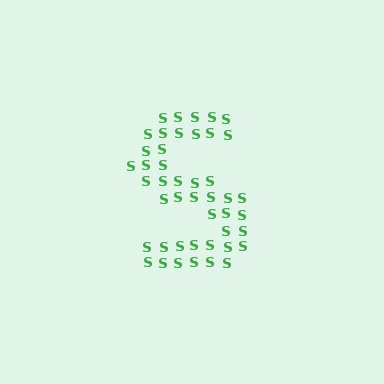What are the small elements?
The small elements are letter S's.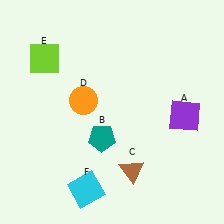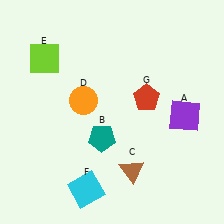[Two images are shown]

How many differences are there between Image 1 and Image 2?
There is 1 difference between the two images.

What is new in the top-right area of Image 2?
A red pentagon (G) was added in the top-right area of Image 2.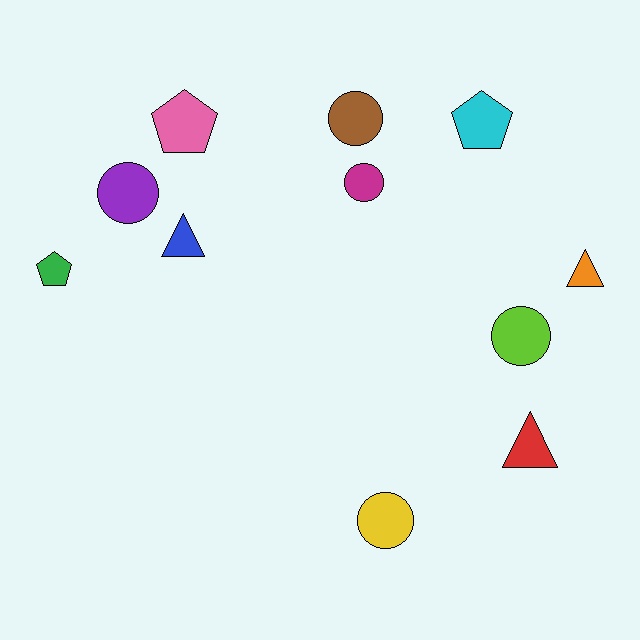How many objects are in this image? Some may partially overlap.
There are 11 objects.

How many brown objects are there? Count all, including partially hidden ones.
There is 1 brown object.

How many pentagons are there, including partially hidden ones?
There are 3 pentagons.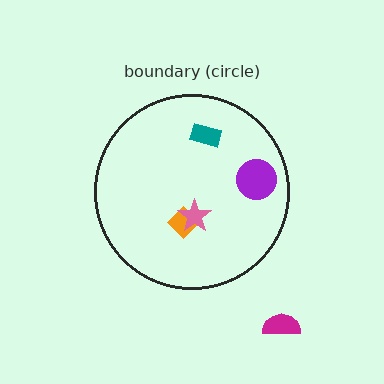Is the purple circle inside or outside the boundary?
Inside.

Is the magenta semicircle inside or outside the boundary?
Outside.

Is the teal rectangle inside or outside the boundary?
Inside.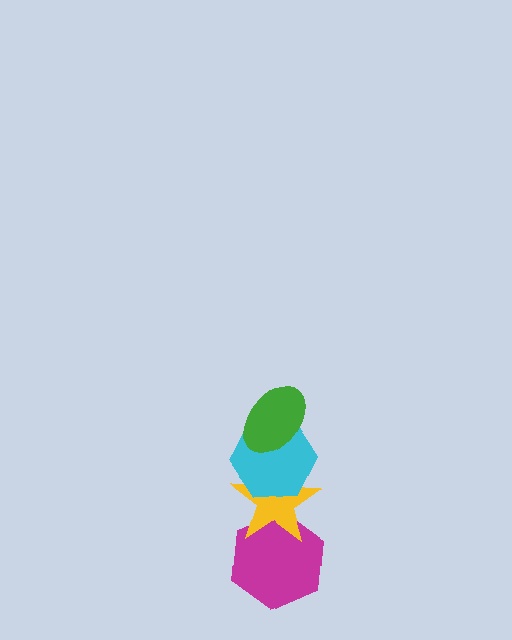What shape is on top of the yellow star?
The cyan hexagon is on top of the yellow star.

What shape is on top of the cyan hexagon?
The green ellipse is on top of the cyan hexagon.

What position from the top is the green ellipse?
The green ellipse is 1st from the top.